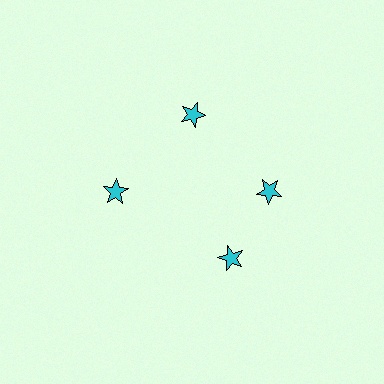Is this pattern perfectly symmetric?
No. The 4 cyan stars are arranged in a ring, but one element near the 6 o'clock position is rotated out of alignment along the ring, breaking the 4-fold rotational symmetry.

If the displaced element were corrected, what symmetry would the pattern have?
It would have 4-fold rotational symmetry — the pattern would map onto itself every 90 degrees.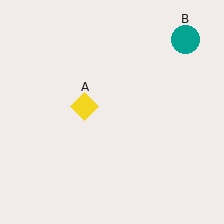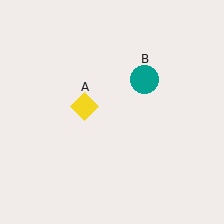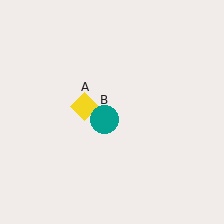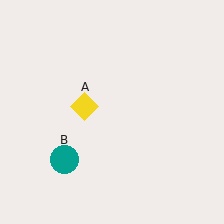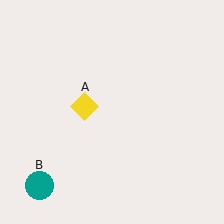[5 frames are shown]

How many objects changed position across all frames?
1 object changed position: teal circle (object B).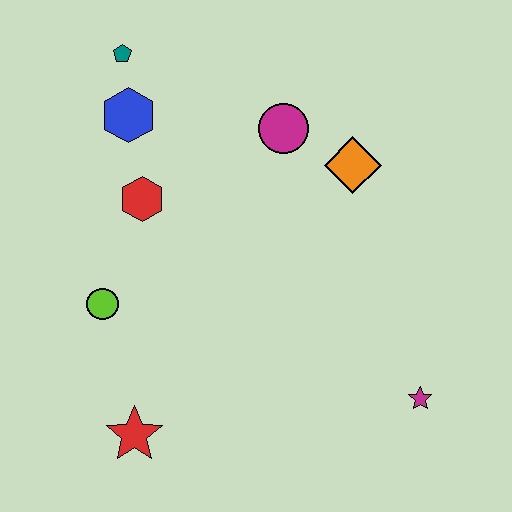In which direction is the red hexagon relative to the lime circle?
The red hexagon is above the lime circle.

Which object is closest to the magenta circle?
The orange diamond is closest to the magenta circle.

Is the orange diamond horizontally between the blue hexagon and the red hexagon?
No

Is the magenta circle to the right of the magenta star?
No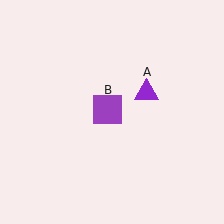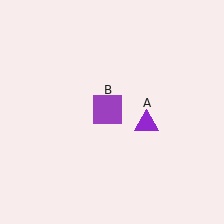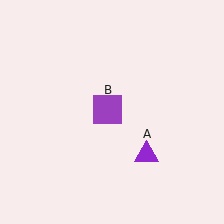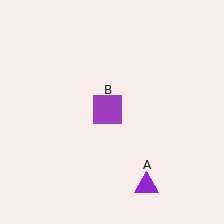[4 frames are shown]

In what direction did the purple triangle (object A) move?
The purple triangle (object A) moved down.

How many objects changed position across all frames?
1 object changed position: purple triangle (object A).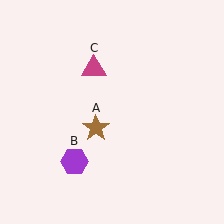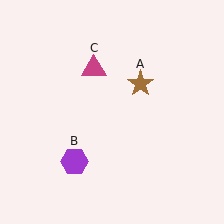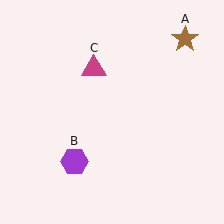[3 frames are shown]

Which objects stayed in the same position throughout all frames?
Purple hexagon (object B) and magenta triangle (object C) remained stationary.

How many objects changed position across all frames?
1 object changed position: brown star (object A).